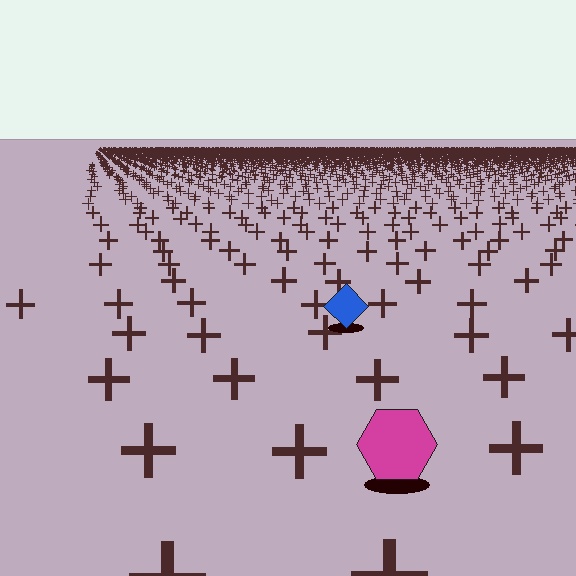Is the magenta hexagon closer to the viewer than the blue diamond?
Yes. The magenta hexagon is closer — you can tell from the texture gradient: the ground texture is coarser near it.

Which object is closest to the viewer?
The magenta hexagon is closest. The texture marks near it are larger and more spread out.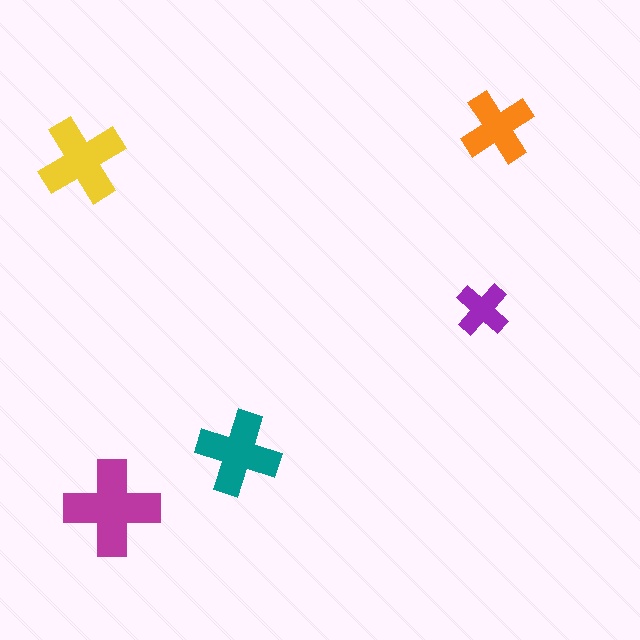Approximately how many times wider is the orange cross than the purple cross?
About 1.5 times wider.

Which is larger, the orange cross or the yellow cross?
The yellow one.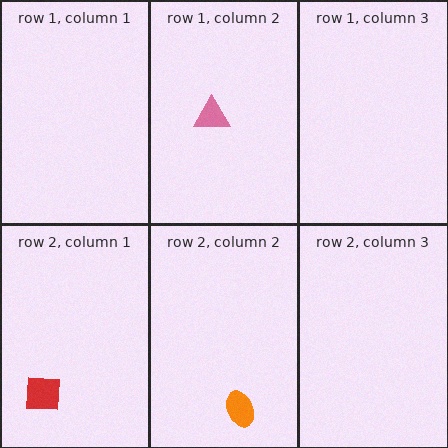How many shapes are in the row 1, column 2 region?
1.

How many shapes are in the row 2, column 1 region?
1.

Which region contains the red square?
The row 2, column 1 region.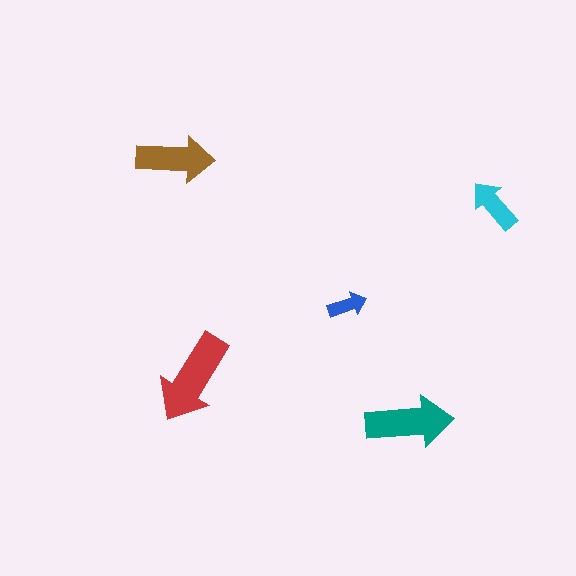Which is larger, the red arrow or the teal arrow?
The red one.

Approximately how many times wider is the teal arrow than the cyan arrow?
About 1.5 times wider.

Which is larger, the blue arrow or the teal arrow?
The teal one.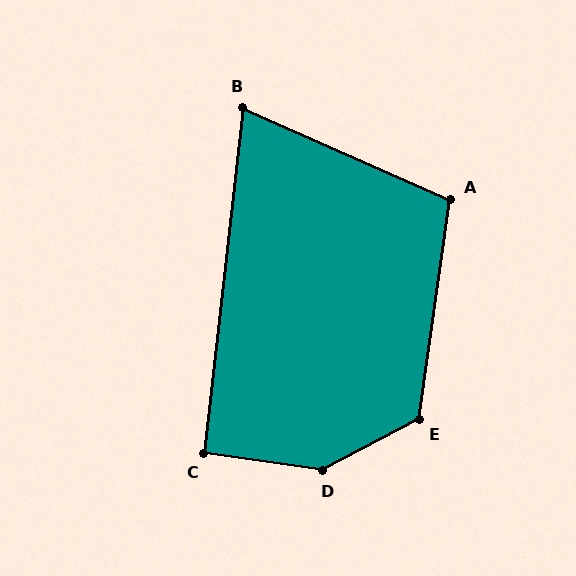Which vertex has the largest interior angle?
D, at approximately 144 degrees.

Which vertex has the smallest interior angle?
B, at approximately 73 degrees.